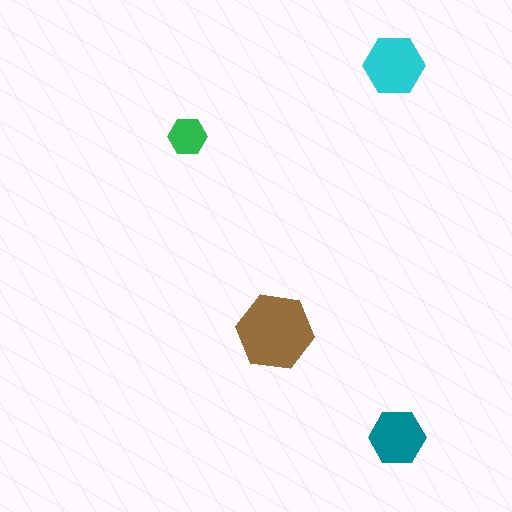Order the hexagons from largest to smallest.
the brown one, the cyan one, the teal one, the green one.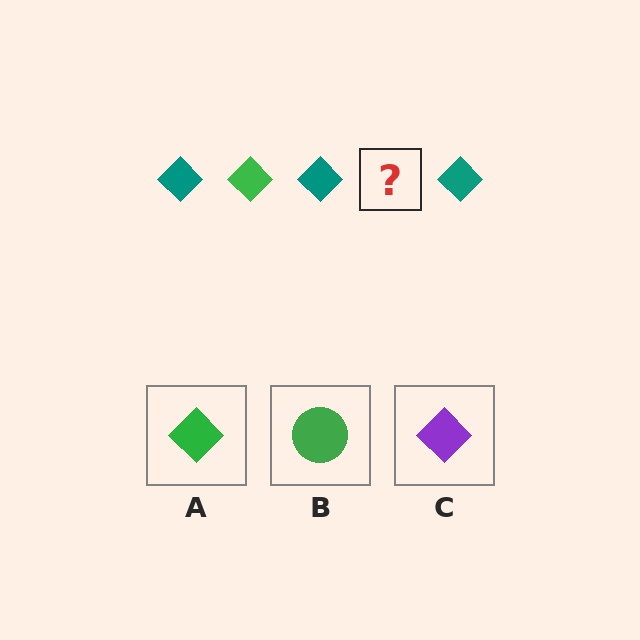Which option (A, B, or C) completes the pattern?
A.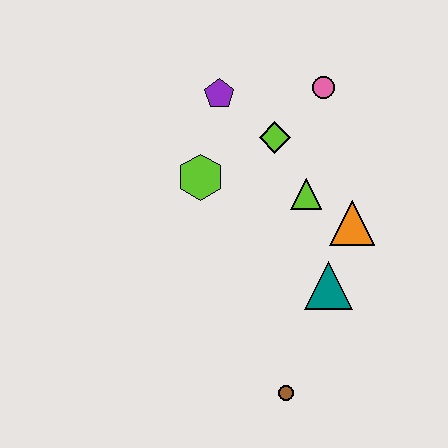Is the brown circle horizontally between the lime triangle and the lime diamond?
Yes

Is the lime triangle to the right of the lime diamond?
Yes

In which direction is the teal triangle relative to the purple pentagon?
The teal triangle is below the purple pentagon.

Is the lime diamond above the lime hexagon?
Yes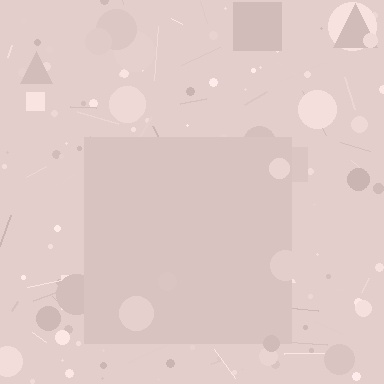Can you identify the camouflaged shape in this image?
The camouflaged shape is a square.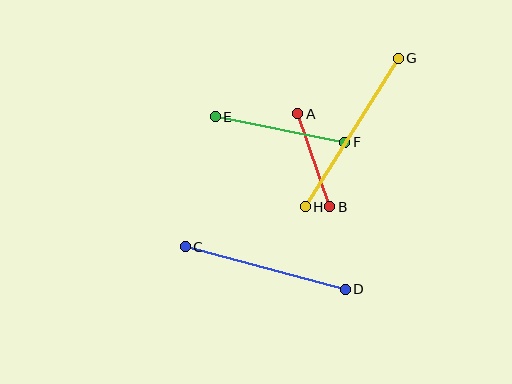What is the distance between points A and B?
The distance is approximately 98 pixels.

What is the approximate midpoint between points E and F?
The midpoint is at approximately (280, 129) pixels.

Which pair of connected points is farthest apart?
Points G and H are farthest apart.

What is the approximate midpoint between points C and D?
The midpoint is at approximately (265, 268) pixels.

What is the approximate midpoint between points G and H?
The midpoint is at approximately (352, 133) pixels.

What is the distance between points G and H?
The distance is approximately 175 pixels.